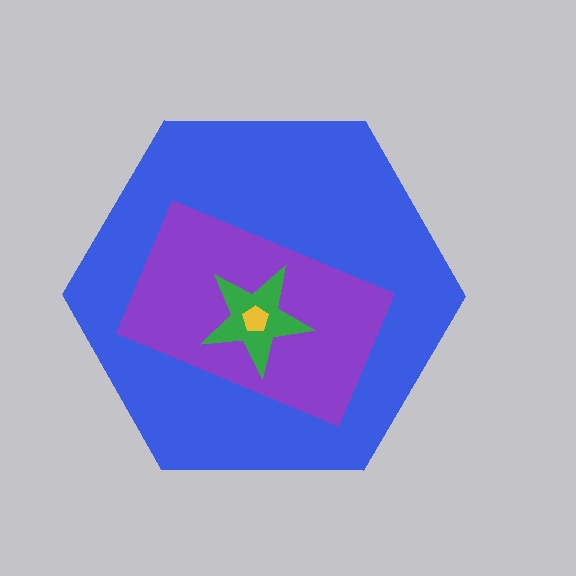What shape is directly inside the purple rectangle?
The green star.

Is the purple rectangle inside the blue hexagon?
Yes.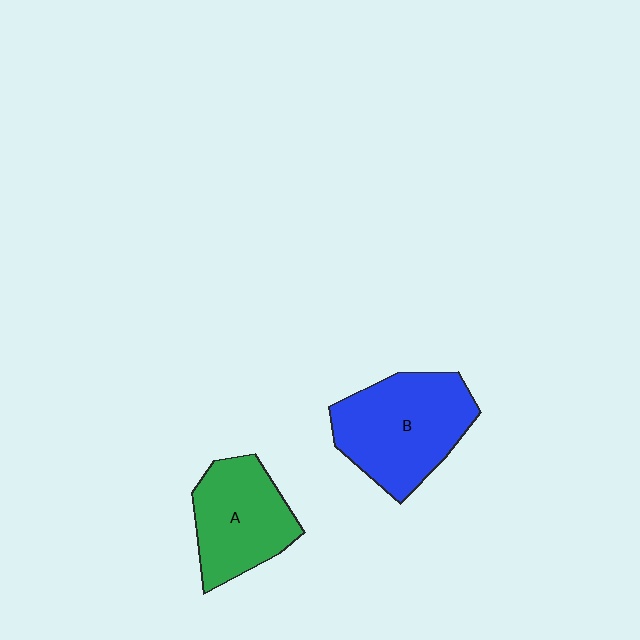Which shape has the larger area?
Shape B (blue).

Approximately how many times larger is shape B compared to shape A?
Approximately 1.3 times.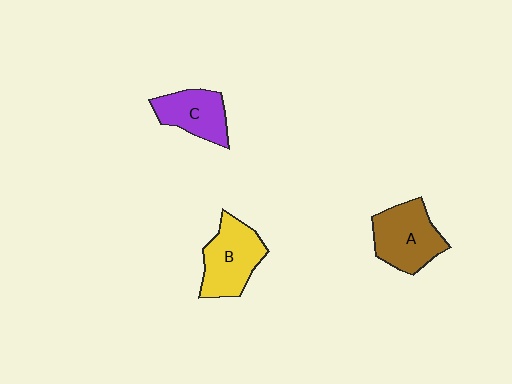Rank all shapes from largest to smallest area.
From largest to smallest: A (brown), B (yellow), C (purple).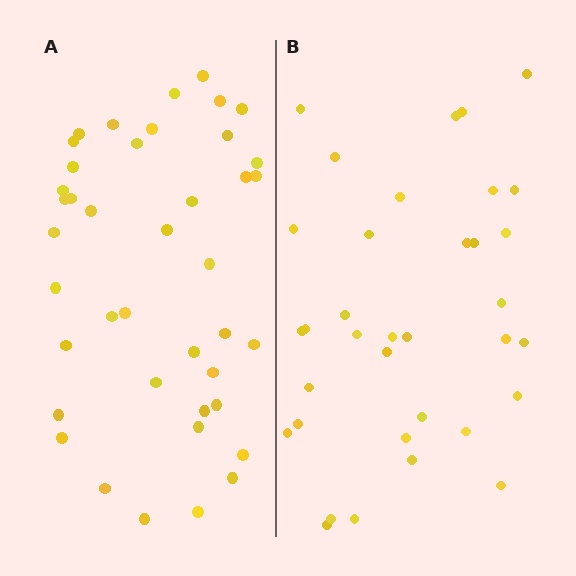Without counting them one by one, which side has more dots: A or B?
Region A (the left region) has more dots.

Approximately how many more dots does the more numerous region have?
Region A has about 6 more dots than region B.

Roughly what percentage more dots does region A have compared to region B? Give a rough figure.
About 15% more.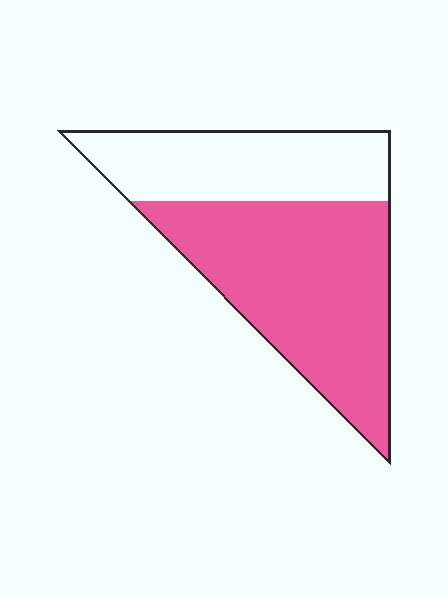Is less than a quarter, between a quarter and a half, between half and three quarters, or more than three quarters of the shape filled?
Between half and three quarters.